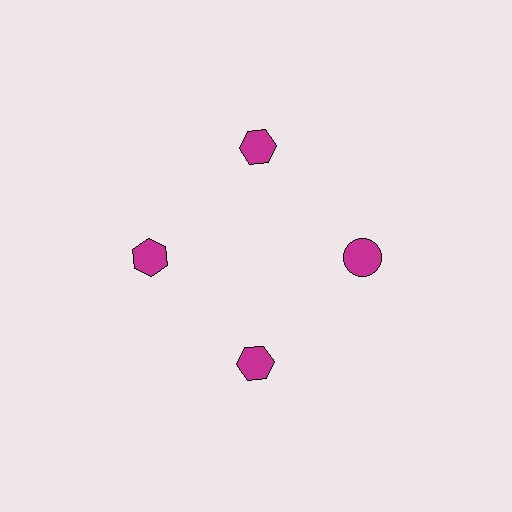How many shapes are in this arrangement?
There are 4 shapes arranged in a ring pattern.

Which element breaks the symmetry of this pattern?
The magenta circle at roughly the 3 o'clock position breaks the symmetry. All other shapes are magenta hexagons.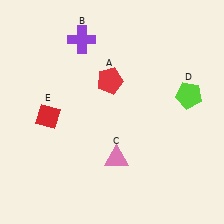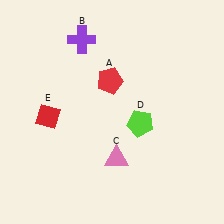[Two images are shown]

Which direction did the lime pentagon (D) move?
The lime pentagon (D) moved left.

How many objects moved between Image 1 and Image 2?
1 object moved between the two images.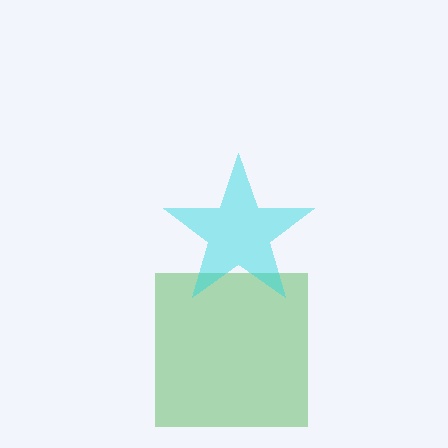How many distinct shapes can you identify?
There are 2 distinct shapes: a green square, a cyan star.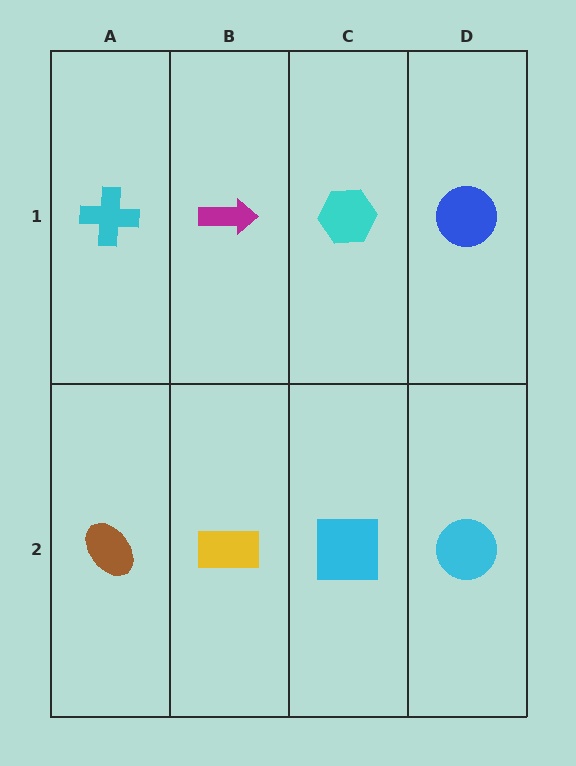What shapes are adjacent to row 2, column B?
A magenta arrow (row 1, column B), a brown ellipse (row 2, column A), a cyan square (row 2, column C).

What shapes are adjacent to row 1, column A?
A brown ellipse (row 2, column A), a magenta arrow (row 1, column B).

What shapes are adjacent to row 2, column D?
A blue circle (row 1, column D), a cyan square (row 2, column C).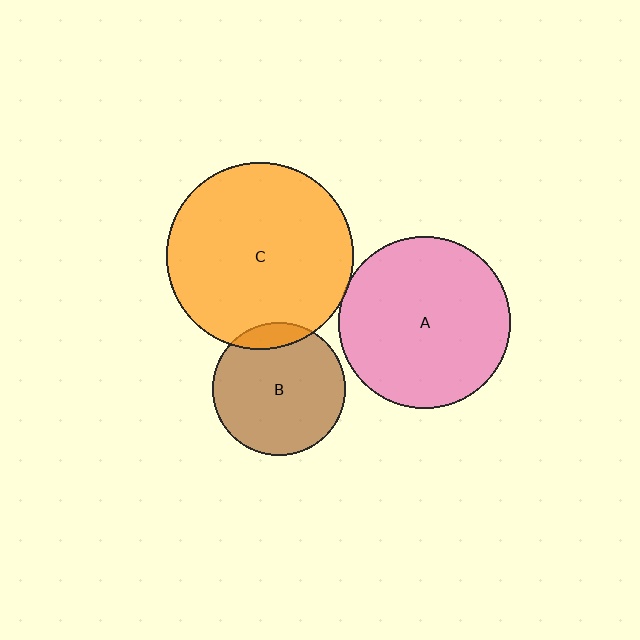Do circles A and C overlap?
Yes.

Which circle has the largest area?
Circle C (orange).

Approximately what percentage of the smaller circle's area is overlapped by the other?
Approximately 5%.